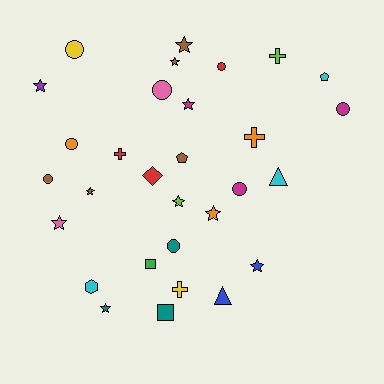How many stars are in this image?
There are 10 stars.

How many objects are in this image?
There are 30 objects.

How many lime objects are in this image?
There are 2 lime objects.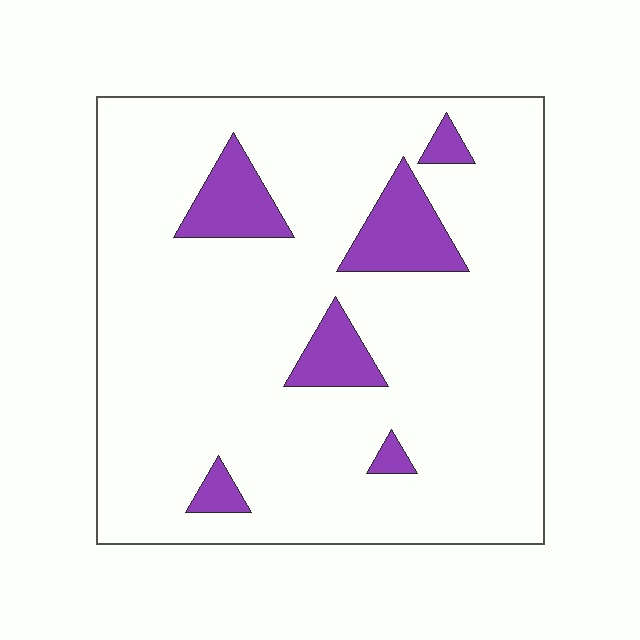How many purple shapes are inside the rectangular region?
6.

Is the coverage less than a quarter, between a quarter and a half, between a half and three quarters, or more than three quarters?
Less than a quarter.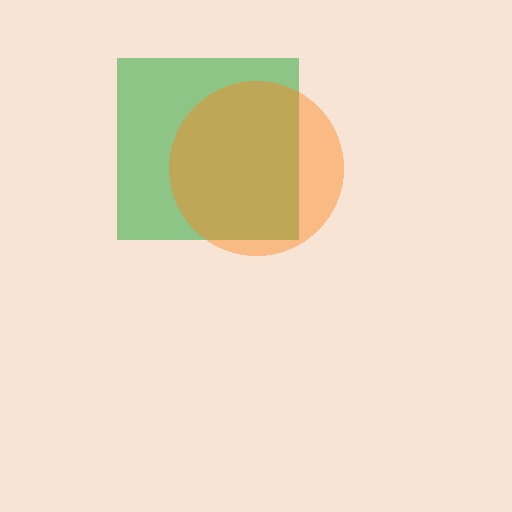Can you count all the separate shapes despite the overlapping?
Yes, there are 2 separate shapes.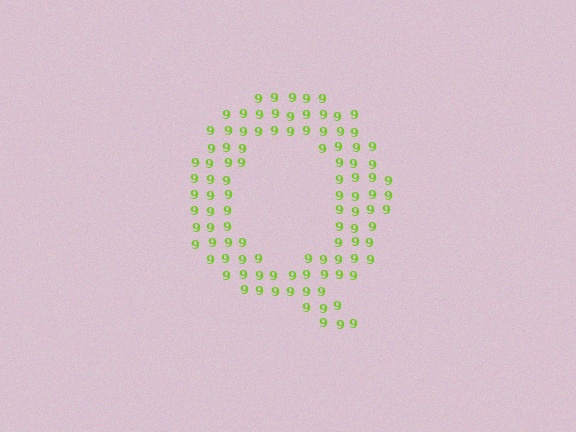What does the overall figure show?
The overall figure shows the letter Q.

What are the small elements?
The small elements are digit 9's.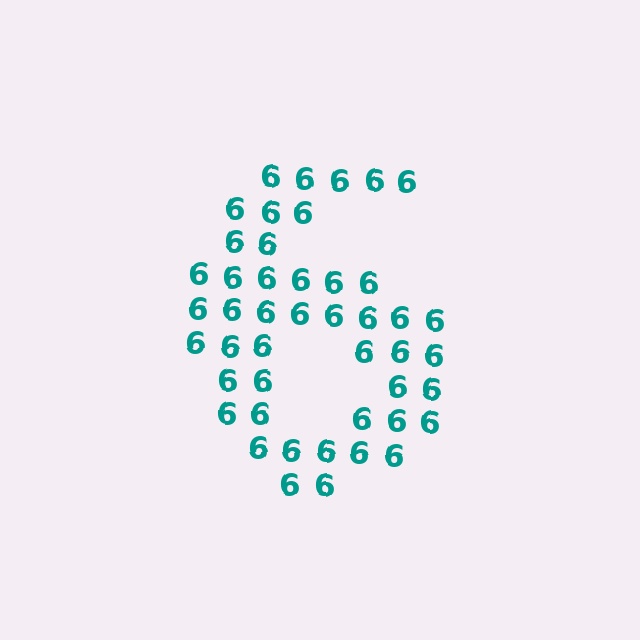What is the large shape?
The large shape is the digit 6.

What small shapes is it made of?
It is made of small digit 6's.